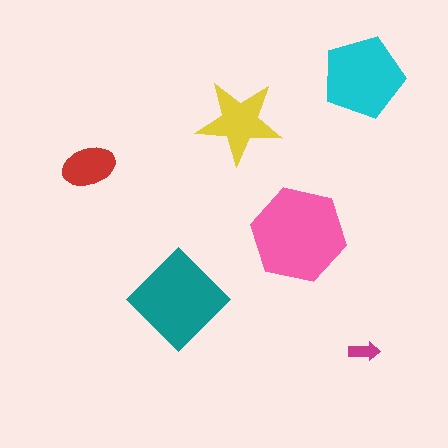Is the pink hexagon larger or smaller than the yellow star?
Larger.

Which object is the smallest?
The magenta arrow.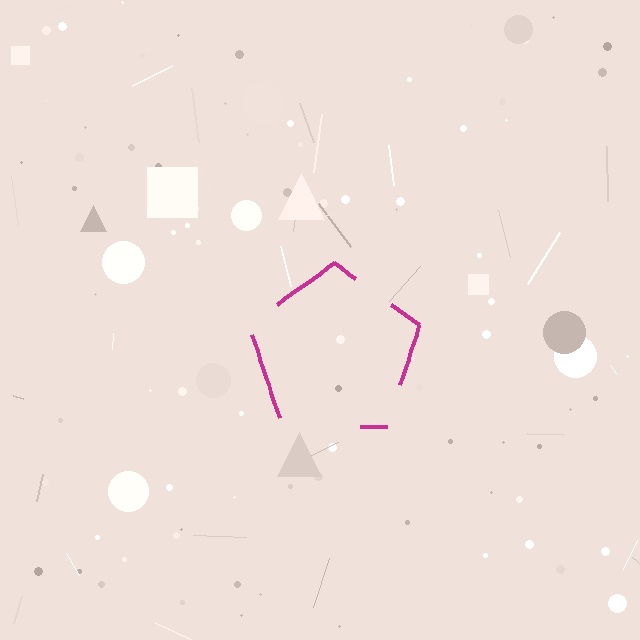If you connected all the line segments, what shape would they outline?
They would outline a pentagon.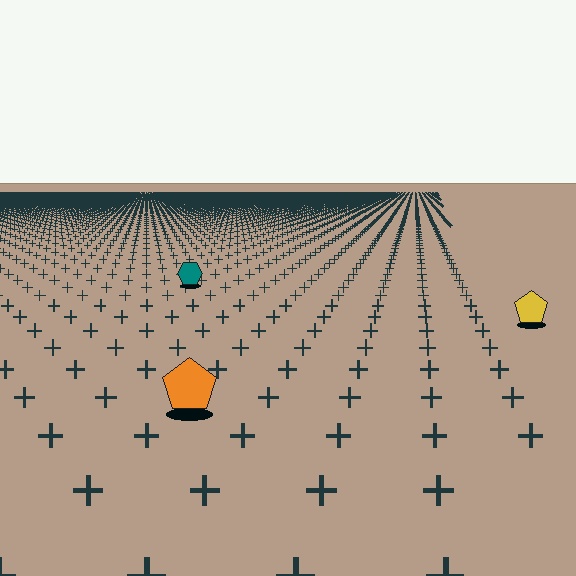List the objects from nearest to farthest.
From nearest to farthest: the orange pentagon, the yellow pentagon, the teal hexagon.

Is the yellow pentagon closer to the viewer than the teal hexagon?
Yes. The yellow pentagon is closer — you can tell from the texture gradient: the ground texture is coarser near it.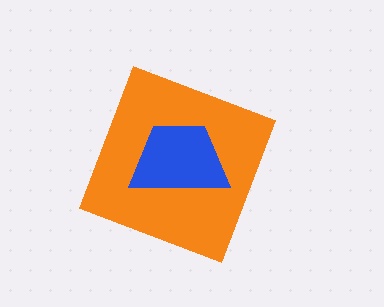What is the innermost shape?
The blue trapezoid.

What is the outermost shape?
The orange diamond.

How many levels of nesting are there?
2.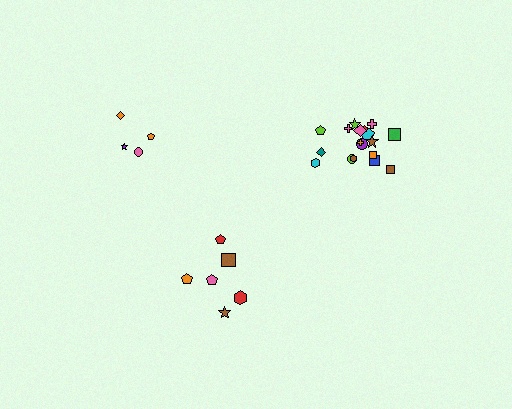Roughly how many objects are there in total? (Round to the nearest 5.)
Roughly 30 objects in total.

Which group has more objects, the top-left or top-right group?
The top-right group.